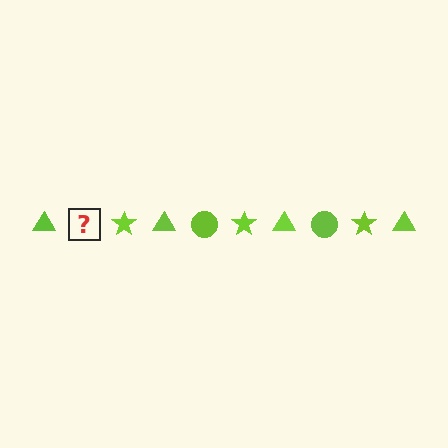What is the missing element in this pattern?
The missing element is a lime circle.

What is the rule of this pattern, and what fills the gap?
The rule is that the pattern cycles through triangle, circle, star shapes in lime. The gap should be filled with a lime circle.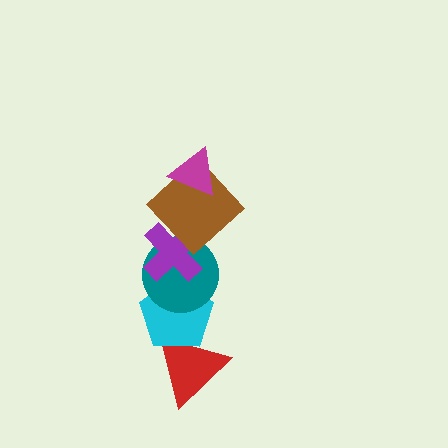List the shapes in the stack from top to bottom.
From top to bottom: the magenta triangle, the brown diamond, the purple cross, the teal circle, the cyan pentagon, the red triangle.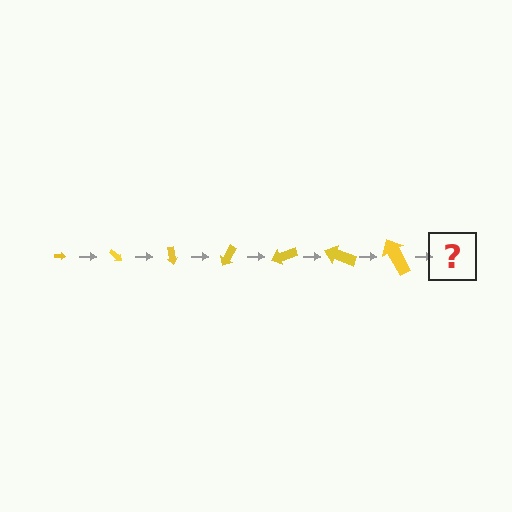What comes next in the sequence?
The next element should be an arrow, larger than the previous one and rotated 280 degrees from the start.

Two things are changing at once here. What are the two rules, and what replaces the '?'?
The two rules are that the arrow grows larger each step and it rotates 40 degrees each step. The '?' should be an arrow, larger than the previous one and rotated 280 degrees from the start.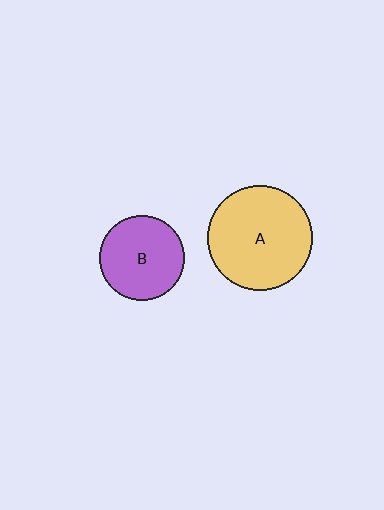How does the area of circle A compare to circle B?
Approximately 1.5 times.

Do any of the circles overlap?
No, none of the circles overlap.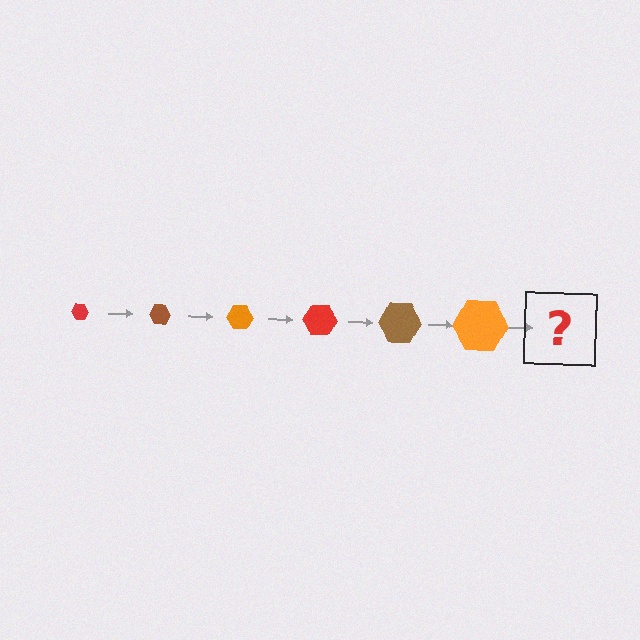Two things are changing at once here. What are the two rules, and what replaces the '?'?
The two rules are that the hexagon grows larger each step and the color cycles through red, brown, and orange. The '?' should be a red hexagon, larger than the previous one.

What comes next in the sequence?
The next element should be a red hexagon, larger than the previous one.